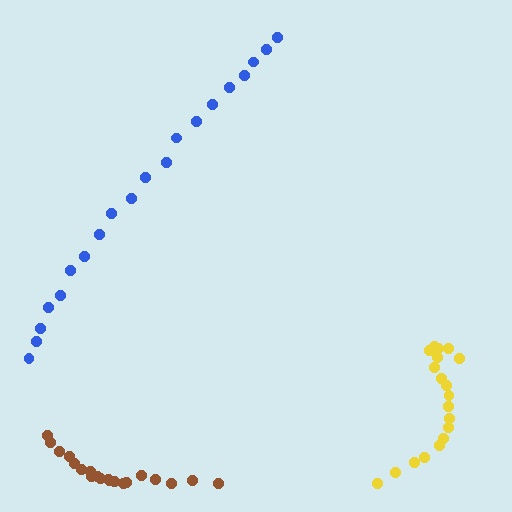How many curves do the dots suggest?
There are 3 distinct paths.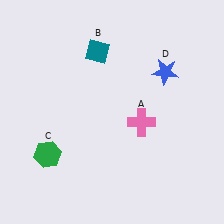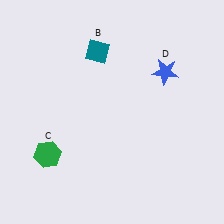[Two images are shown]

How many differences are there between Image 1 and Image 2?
There is 1 difference between the two images.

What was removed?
The pink cross (A) was removed in Image 2.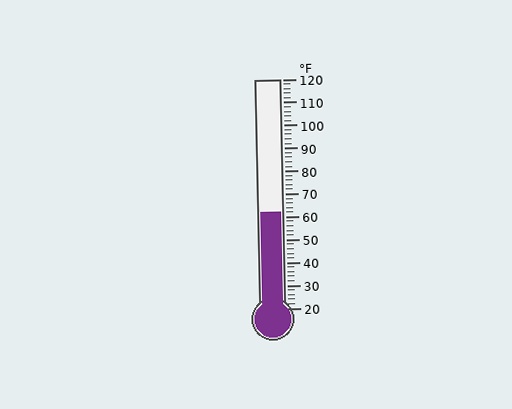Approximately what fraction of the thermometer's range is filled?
The thermometer is filled to approximately 40% of its range.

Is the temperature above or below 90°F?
The temperature is below 90°F.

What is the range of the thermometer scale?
The thermometer scale ranges from 20°F to 120°F.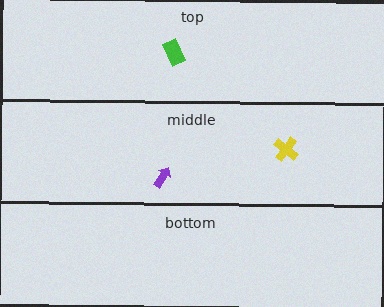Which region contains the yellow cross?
The middle region.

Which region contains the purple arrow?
The middle region.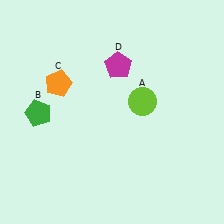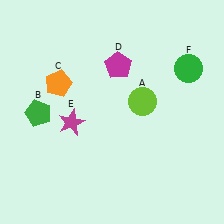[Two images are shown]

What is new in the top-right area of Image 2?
A green circle (F) was added in the top-right area of Image 2.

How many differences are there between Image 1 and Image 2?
There are 2 differences between the two images.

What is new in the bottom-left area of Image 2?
A magenta star (E) was added in the bottom-left area of Image 2.